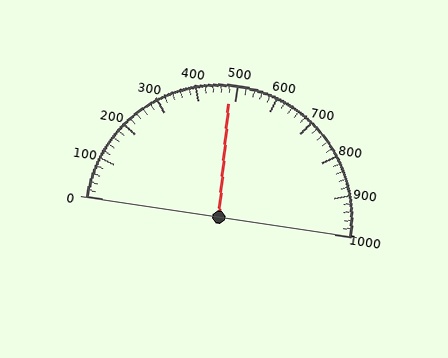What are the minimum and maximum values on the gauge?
The gauge ranges from 0 to 1000.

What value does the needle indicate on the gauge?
The needle indicates approximately 480.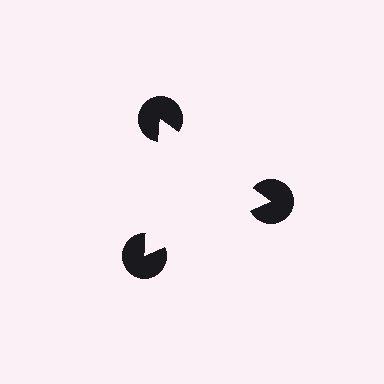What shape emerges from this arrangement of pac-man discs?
An illusory triangle — its edges are inferred from the aligned wedge cuts in the pac-man discs, not physically drawn.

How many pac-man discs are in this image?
There are 3 — one at each vertex of the illusory triangle.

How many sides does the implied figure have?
3 sides.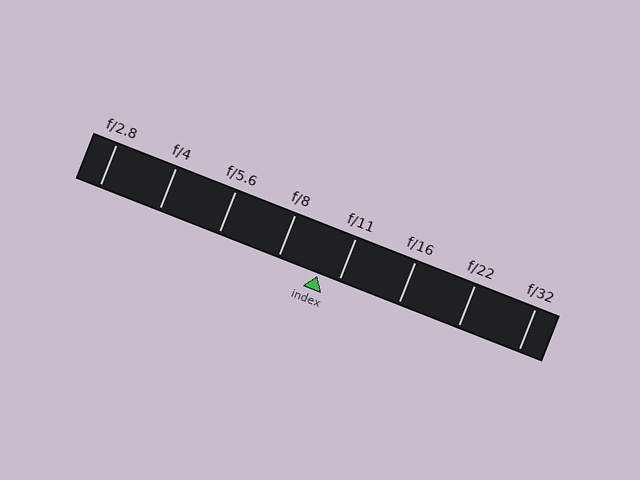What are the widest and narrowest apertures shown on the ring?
The widest aperture shown is f/2.8 and the narrowest is f/32.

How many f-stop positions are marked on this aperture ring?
There are 8 f-stop positions marked.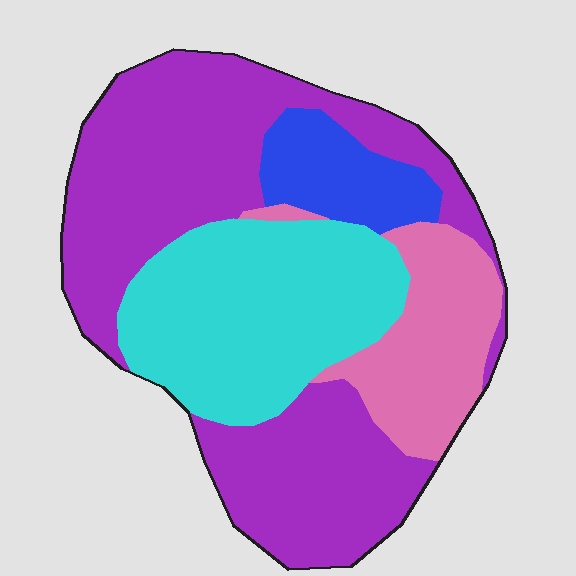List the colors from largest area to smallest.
From largest to smallest: purple, cyan, pink, blue.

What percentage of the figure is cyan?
Cyan takes up about one quarter (1/4) of the figure.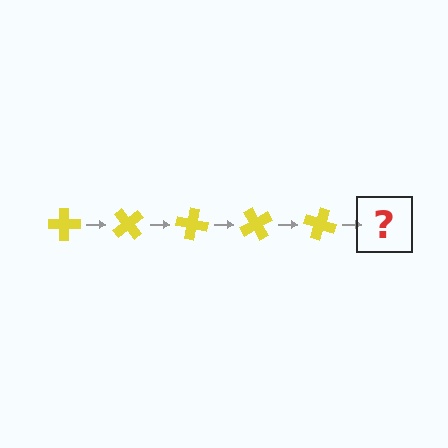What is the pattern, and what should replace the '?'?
The pattern is that the cross rotates 50 degrees each step. The '?' should be a yellow cross rotated 250 degrees.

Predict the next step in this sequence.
The next step is a yellow cross rotated 250 degrees.